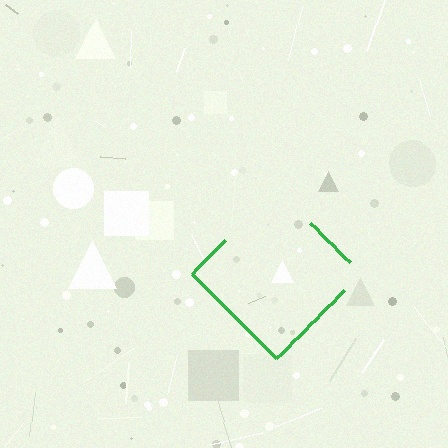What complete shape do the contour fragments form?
The contour fragments form a diamond.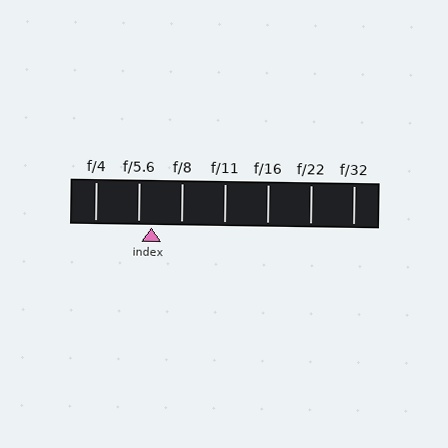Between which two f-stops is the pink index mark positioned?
The index mark is between f/5.6 and f/8.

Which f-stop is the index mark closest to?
The index mark is closest to f/5.6.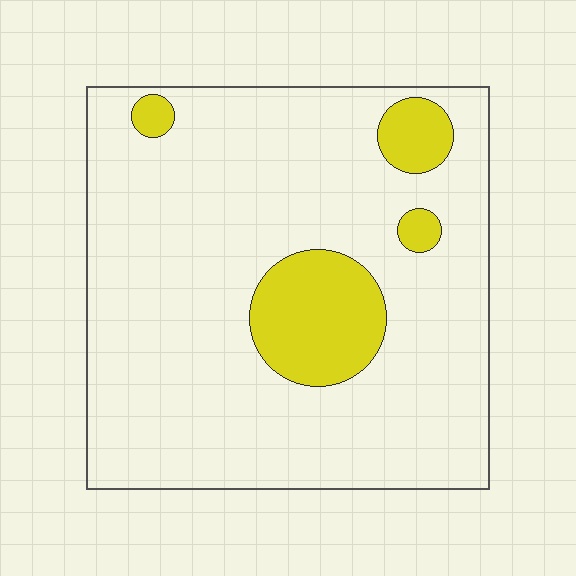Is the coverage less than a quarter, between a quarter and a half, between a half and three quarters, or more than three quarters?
Less than a quarter.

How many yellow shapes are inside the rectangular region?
4.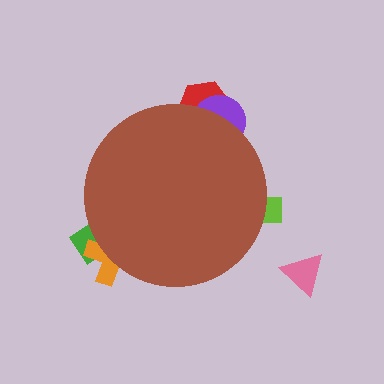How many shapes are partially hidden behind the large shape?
5 shapes are partially hidden.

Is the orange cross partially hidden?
Yes, the orange cross is partially hidden behind the brown circle.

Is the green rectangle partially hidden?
Yes, the green rectangle is partially hidden behind the brown circle.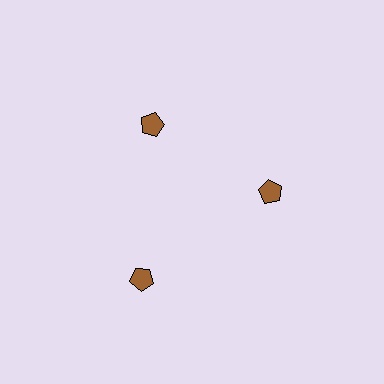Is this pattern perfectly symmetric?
No. The 3 brown pentagons are arranged in a ring, but one element near the 7 o'clock position is pushed outward from the center, breaking the 3-fold rotational symmetry.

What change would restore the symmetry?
The symmetry would be restored by moving it inward, back onto the ring so that all 3 pentagons sit at equal angles and equal distance from the center.